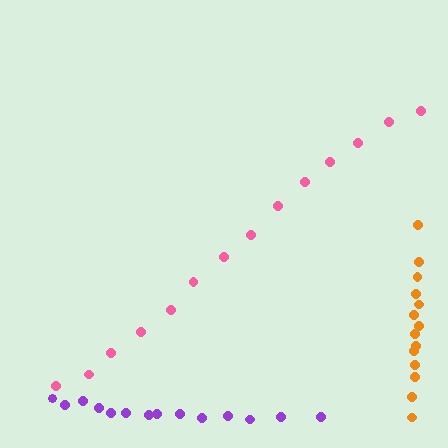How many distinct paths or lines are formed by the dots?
There are 3 distinct paths.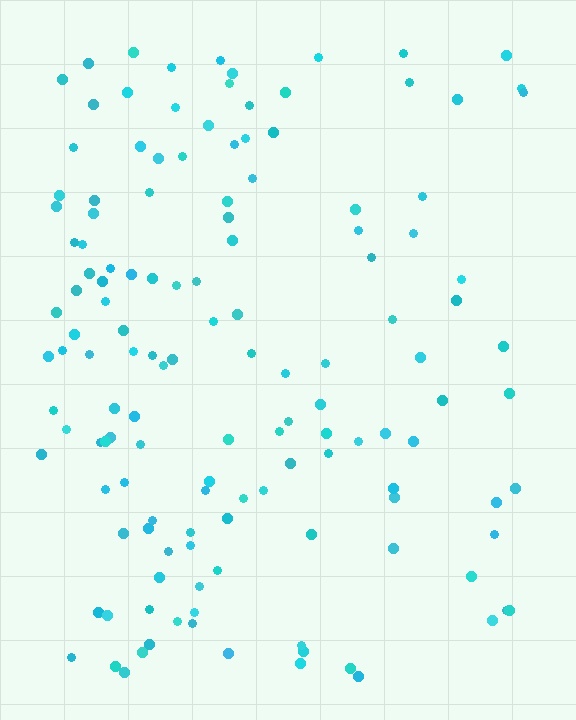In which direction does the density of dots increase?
From right to left, with the left side densest.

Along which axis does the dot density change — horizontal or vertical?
Horizontal.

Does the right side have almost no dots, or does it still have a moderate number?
Still a moderate number, just noticeably fewer than the left.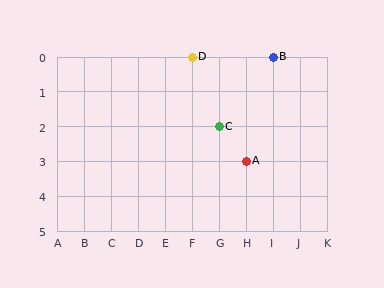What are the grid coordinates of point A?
Point A is at grid coordinates (H, 3).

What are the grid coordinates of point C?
Point C is at grid coordinates (G, 2).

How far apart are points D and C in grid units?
Points D and C are 1 column and 2 rows apart (about 2.2 grid units diagonally).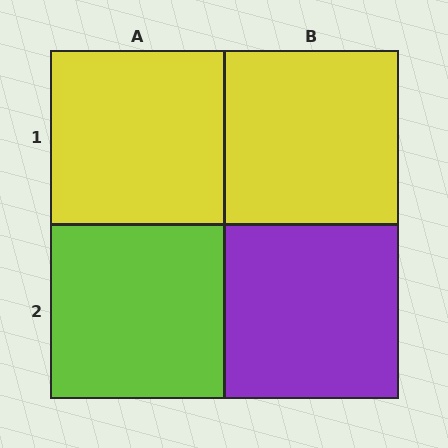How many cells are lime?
1 cell is lime.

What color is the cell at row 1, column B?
Yellow.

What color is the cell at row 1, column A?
Yellow.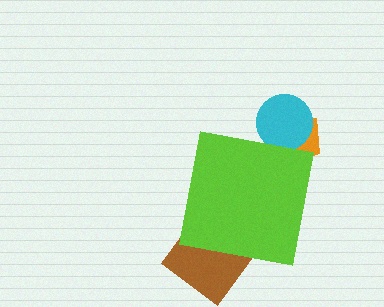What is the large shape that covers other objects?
A lime square.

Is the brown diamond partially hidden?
Yes, the brown diamond is partially hidden behind the lime square.